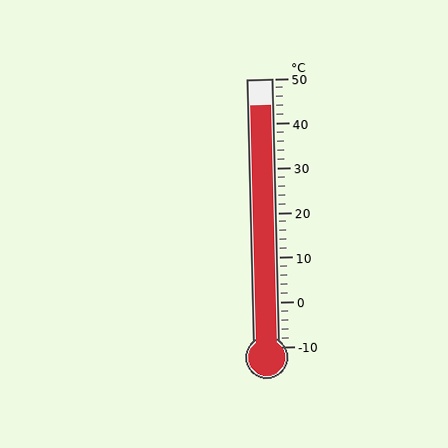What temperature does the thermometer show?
The thermometer shows approximately 44°C.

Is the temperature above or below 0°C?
The temperature is above 0°C.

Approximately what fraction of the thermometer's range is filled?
The thermometer is filled to approximately 90% of its range.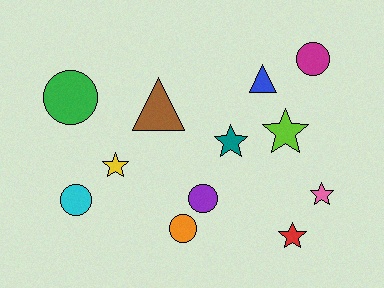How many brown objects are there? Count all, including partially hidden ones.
There is 1 brown object.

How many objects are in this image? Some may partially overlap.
There are 12 objects.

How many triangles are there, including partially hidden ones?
There are 2 triangles.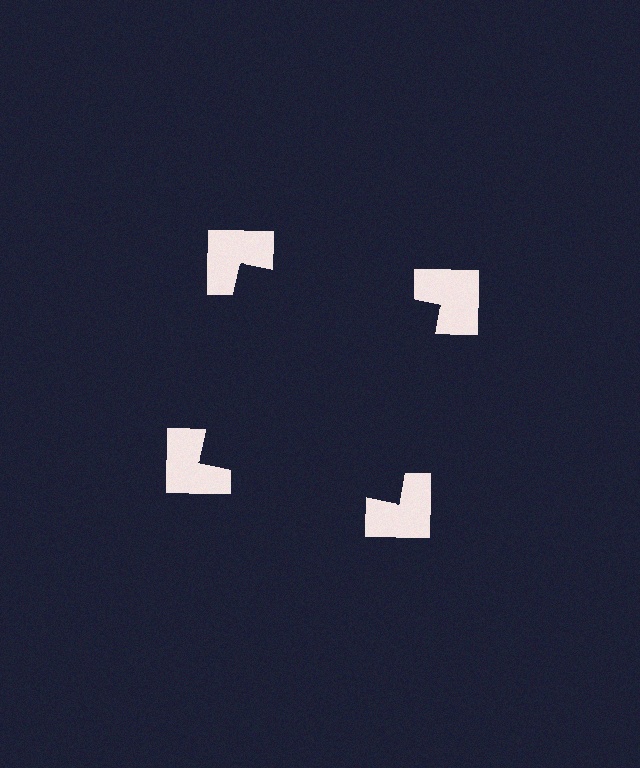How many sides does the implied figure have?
4 sides.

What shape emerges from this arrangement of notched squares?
An illusory square — its edges are inferred from the aligned wedge cuts in the notched squares, not physically drawn.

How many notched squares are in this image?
There are 4 — one at each vertex of the illusory square.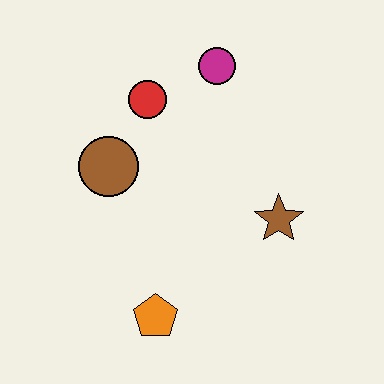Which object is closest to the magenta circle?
The red circle is closest to the magenta circle.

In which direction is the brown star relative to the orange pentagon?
The brown star is to the right of the orange pentagon.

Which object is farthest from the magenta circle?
The orange pentagon is farthest from the magenta circle.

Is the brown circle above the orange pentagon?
Yes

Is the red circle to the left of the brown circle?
No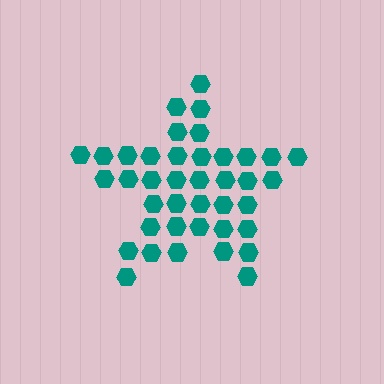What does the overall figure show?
The overall figure shows a star.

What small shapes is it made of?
It is made of small hexagons.